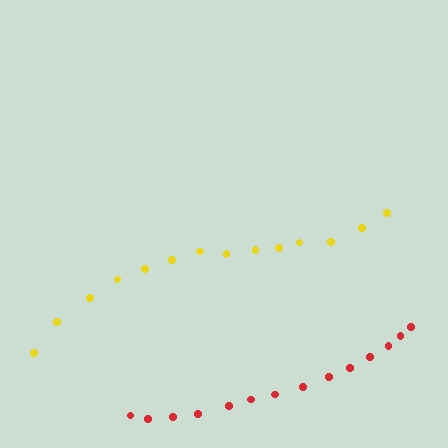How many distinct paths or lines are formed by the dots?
There are 2 distinct paths.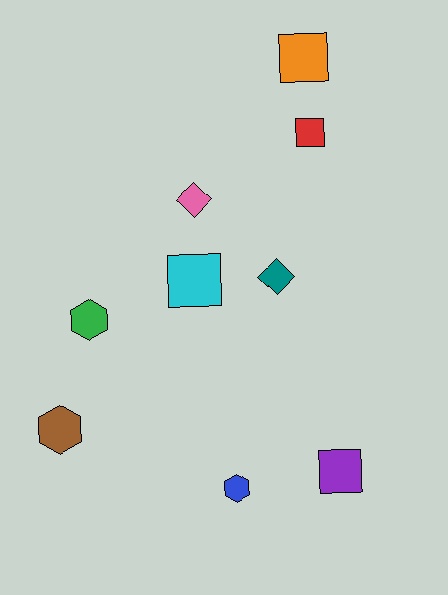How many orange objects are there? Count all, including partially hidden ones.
There is 1 orange object.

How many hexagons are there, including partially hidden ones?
There are 3 hexagons.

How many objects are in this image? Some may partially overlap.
There are 9 objects.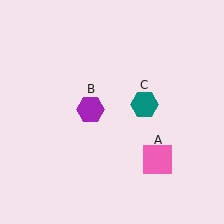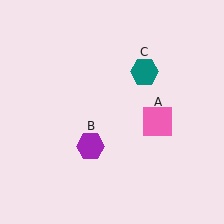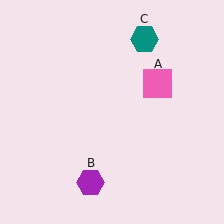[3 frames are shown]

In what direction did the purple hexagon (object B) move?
The purple hexagon (object B) moved down.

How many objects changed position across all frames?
3 objects changed position: pink square (object A), purple hexagon (object B), teal hexagon (object C).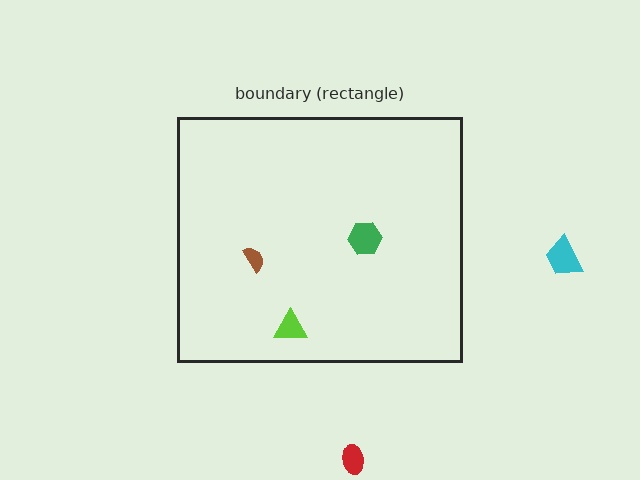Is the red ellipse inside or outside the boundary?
Outside.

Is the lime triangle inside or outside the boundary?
Inside.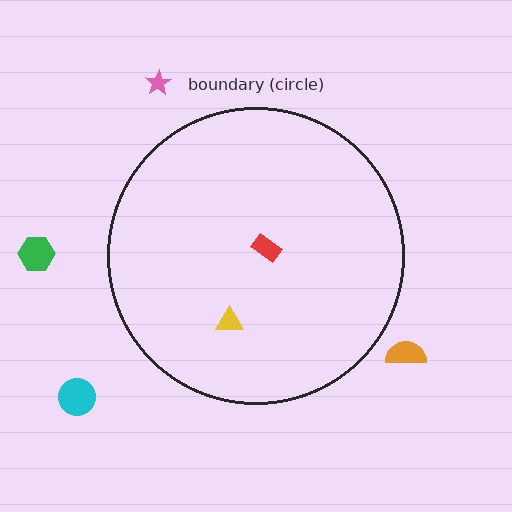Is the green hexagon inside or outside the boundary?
Outside.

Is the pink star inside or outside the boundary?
Outside.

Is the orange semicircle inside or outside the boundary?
Outside.